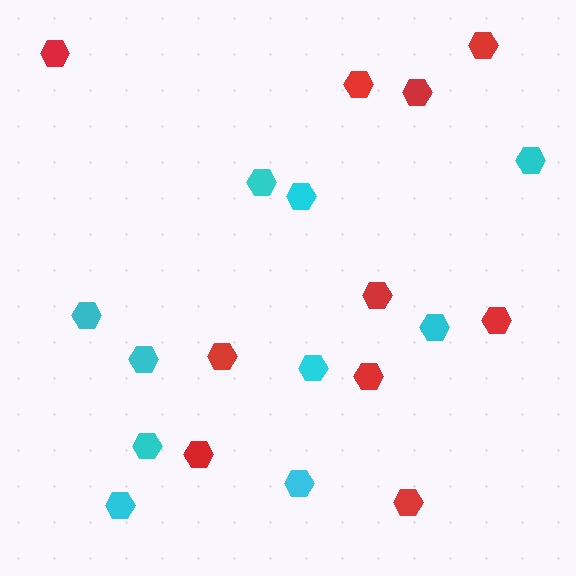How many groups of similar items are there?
There are 2 groups: one group of red hexagons (10) and one group of cyan hexagons (10).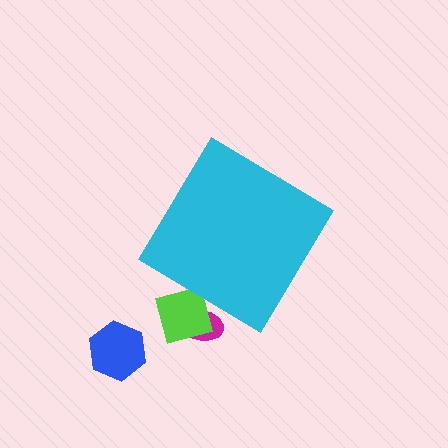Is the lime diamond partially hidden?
Yes, the lime diamond is partially hidden behind the cyan diamond.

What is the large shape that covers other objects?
A cyan diamond.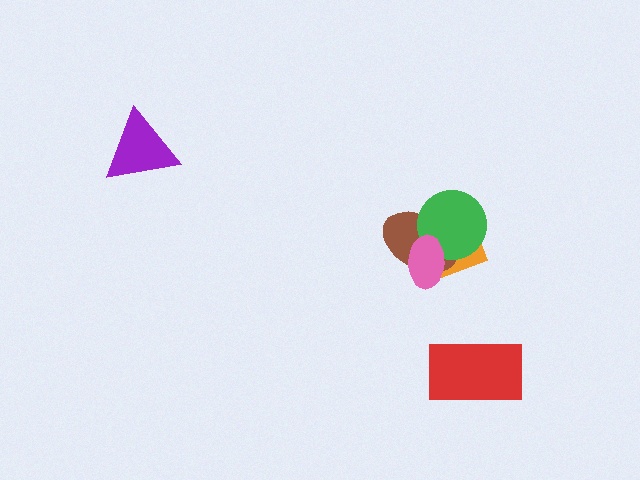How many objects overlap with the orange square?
3 objects overlap with the orange square.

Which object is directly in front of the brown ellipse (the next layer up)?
The green circle is directly in front of the brown ellipse.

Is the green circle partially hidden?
Yes, it is partially covered by another shape.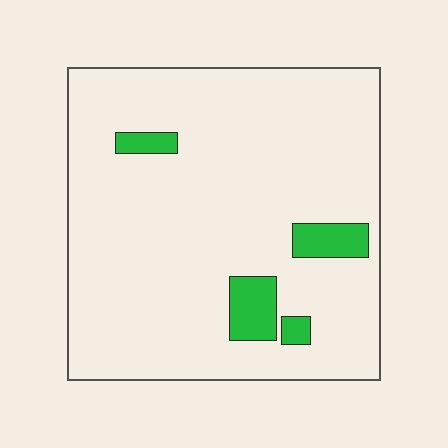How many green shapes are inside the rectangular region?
4.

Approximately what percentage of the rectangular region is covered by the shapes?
Approximately 10%.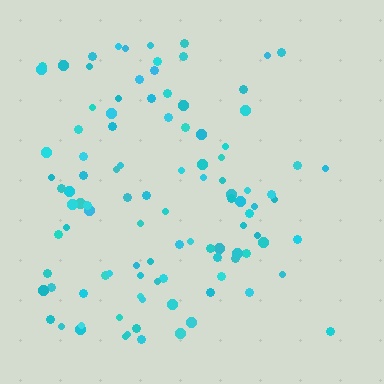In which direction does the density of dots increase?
From right to left, with the left side densest.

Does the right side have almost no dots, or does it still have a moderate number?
Still a moderate number, just noticeably fewer than the left.